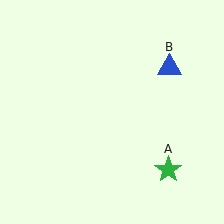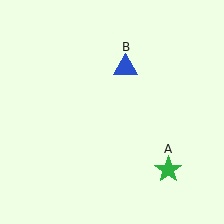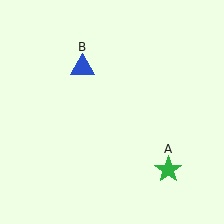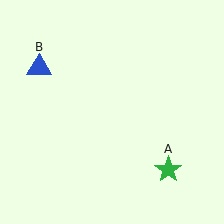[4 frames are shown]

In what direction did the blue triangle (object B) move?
The blue triangle (object B) moved left.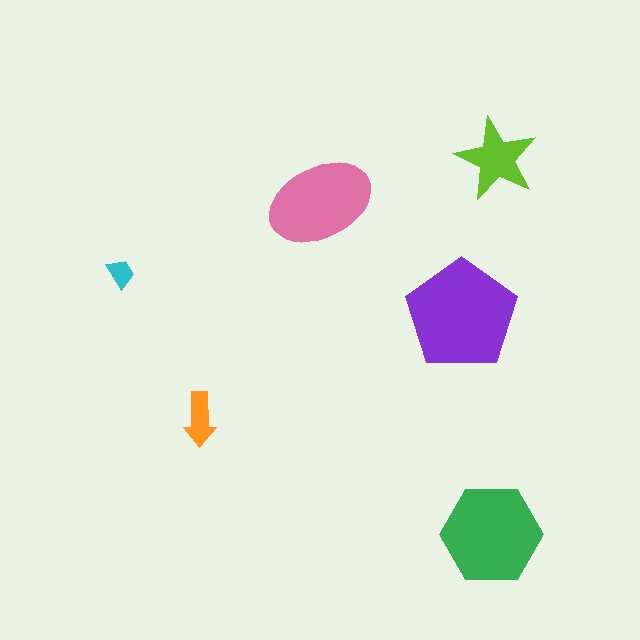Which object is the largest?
The purple pentagon.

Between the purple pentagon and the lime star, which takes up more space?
The purple pentagon.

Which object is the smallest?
The cyan trapezoid.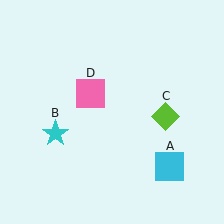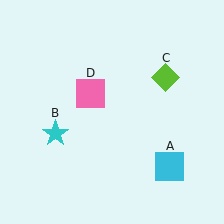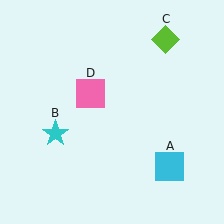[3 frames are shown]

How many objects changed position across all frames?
1 object changed position: lime diamond (object C).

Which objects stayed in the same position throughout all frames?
Cyan square (object A) and cyan star (object B) and pink square (object D) remained stationary.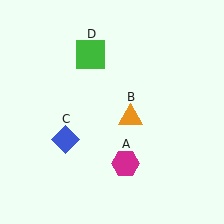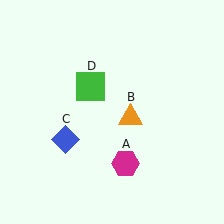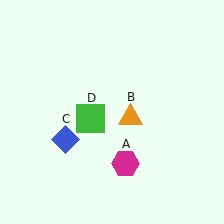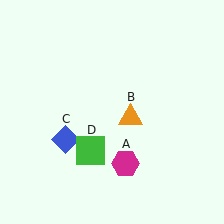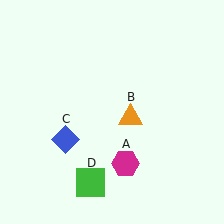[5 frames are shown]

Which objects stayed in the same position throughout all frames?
Magenta hexagon (object A) and orange triangle (object B) and blue diamond (object C) remained stationary.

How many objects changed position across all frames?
1 object changed position: green square (object D).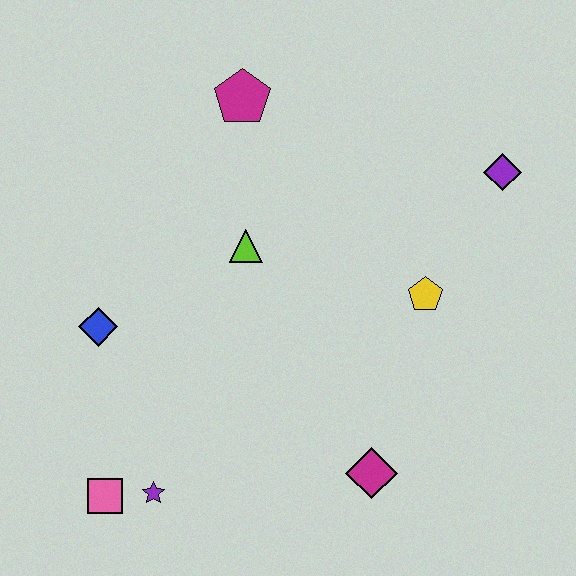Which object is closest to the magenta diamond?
The yellow pentagon is closest to the magenta diamond.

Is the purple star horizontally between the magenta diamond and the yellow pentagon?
No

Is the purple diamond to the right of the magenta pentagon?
Yes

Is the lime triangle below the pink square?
No